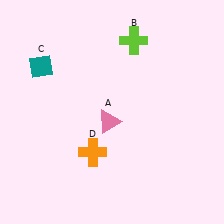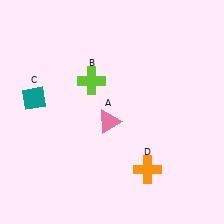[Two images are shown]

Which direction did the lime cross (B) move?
The lime cross (B) moved left.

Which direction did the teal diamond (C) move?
The teal diamond (C) moved down.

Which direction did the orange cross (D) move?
The orange cross (D) moved right.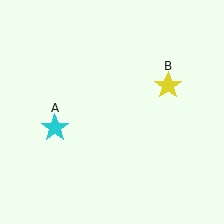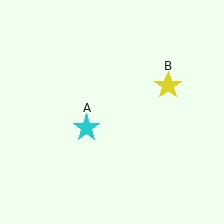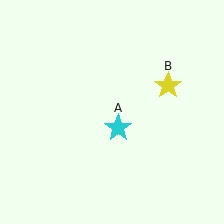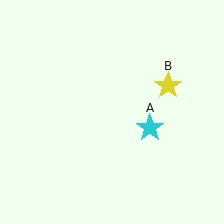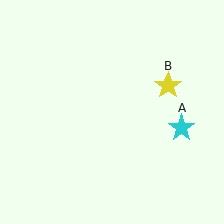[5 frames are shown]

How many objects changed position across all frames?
1 object changed position: cyan star (object A).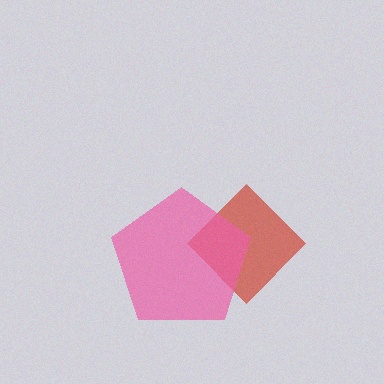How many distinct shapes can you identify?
There are 2 distinct shapes: a red diamond, a pink pentagon.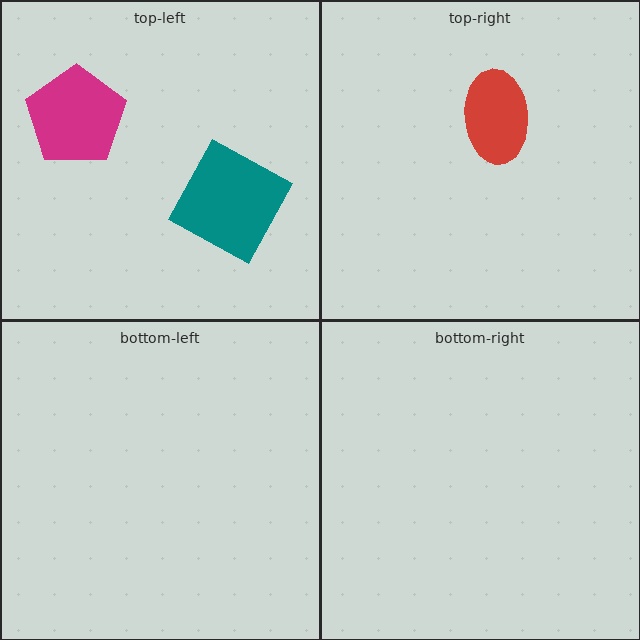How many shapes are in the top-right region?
1.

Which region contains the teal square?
The top-left region.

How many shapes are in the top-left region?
2.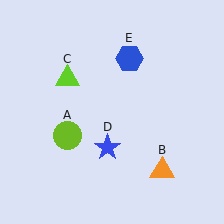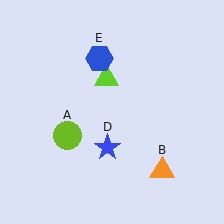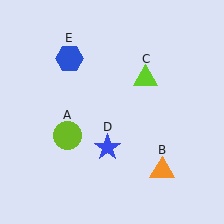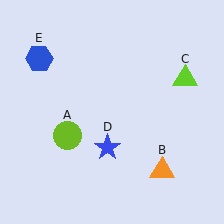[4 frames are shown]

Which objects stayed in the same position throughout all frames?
Lime circle (object A) and orange triangle (object B) and blue star (object D) remained stationary.